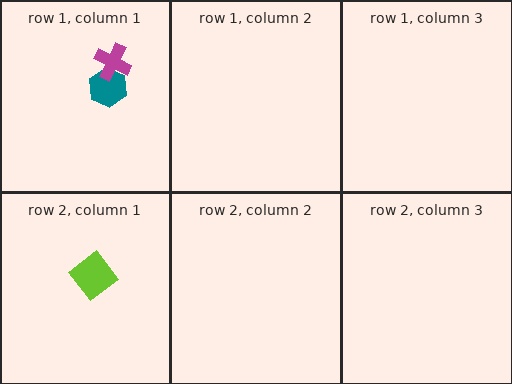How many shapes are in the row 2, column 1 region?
1.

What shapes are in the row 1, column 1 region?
The teal hexagon, the magenta cross.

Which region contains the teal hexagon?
The row 1, column 1 region.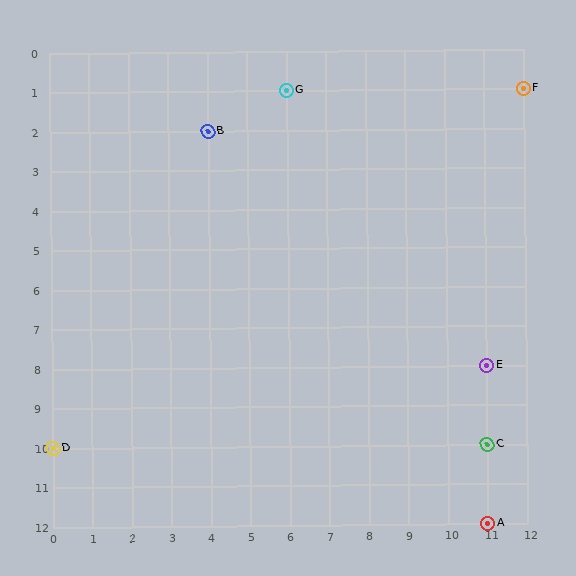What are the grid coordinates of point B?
Point B is at grid coordinates (4, 2).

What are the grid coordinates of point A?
Point A is at grid coordinates (11, 12).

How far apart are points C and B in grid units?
Points C and B are 7 columns and 8 rows apart (about 10.6 grid units diagonally).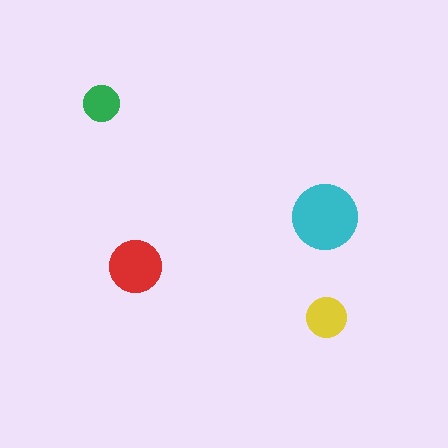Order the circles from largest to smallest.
the cyan one, the red one, the yellow one, the green one.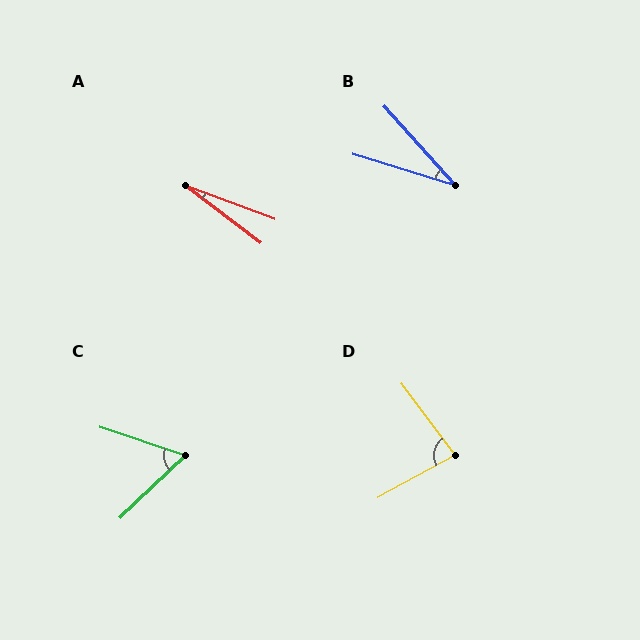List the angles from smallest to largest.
A (17°), B (31°), C (62°), D (82°).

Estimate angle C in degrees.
Approximately 62 degrees.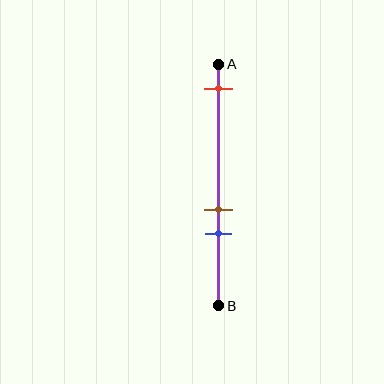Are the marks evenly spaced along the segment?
No, the marks are not evenly spaced.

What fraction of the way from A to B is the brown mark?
The brown mark is approximately 60% (0.6) of the way from A to B.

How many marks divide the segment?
There are 3 marks dividing the segment.